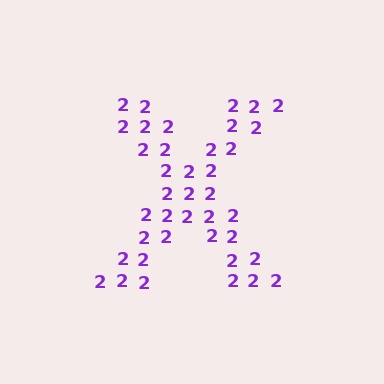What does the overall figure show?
The overall figure shows the letter X.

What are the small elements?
The small elements are digit 2's.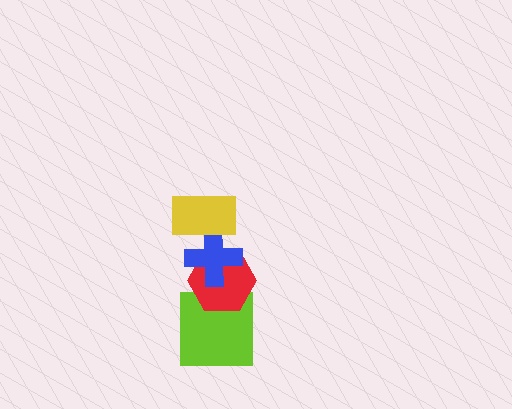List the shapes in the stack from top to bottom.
From top to bottom: the yellow rectangle, the blue cross, the red hexagon, the lime square.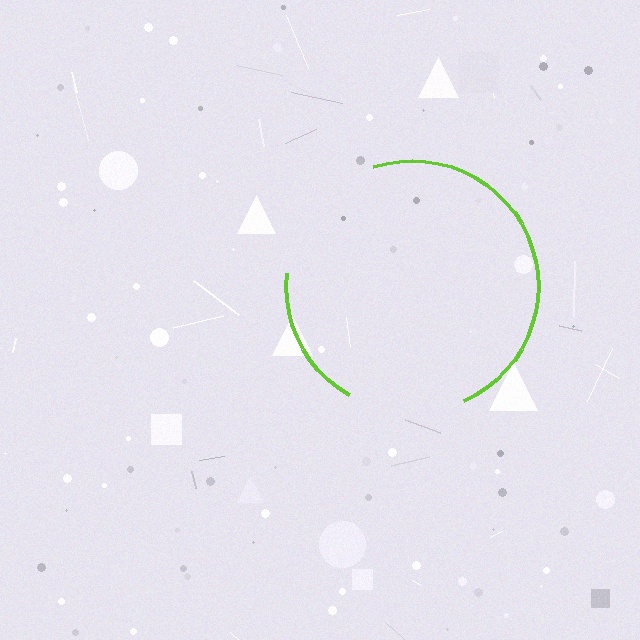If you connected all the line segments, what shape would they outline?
They would outline a circle.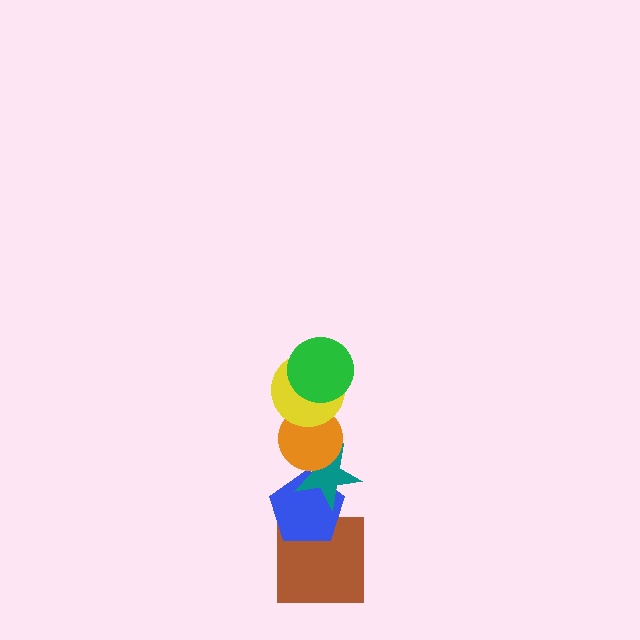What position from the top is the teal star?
The teal star is 4th from the top.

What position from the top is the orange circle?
The orange circle is 3rd from the top.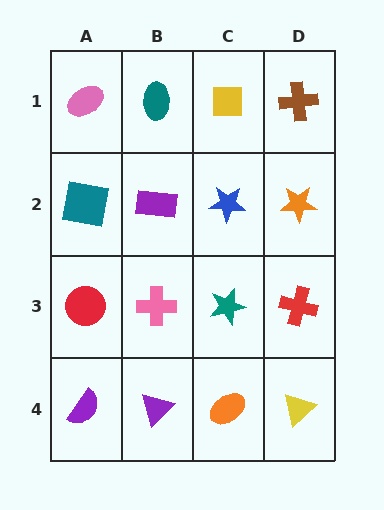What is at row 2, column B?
A purple rectangle.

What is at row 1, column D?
A brown cross.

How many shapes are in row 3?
4 shapes.